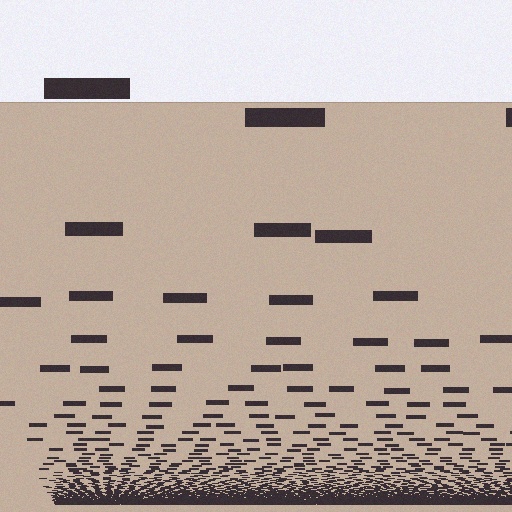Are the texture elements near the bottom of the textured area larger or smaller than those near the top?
Smaller. The gradient is inverted — elements near the bottom are smaller and denser.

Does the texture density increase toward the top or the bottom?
Density increases toward the bottom.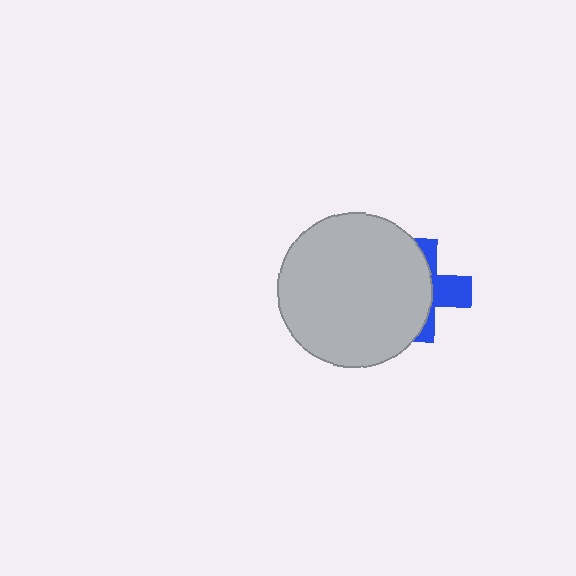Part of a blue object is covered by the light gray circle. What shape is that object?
It is a cross.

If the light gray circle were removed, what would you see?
You would see the complete blue cross.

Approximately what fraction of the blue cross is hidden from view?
Roughly 63% of the blue cross is hidden behind the light gray circle.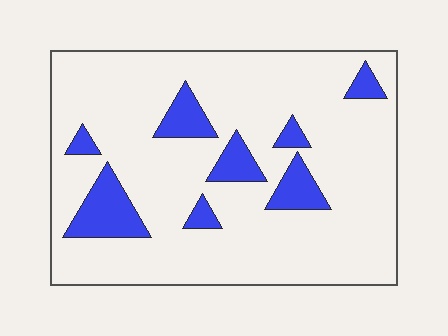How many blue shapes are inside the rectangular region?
8.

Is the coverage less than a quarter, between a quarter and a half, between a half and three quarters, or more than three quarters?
Less than a quarter.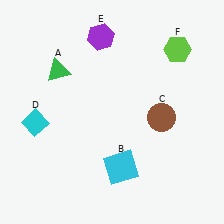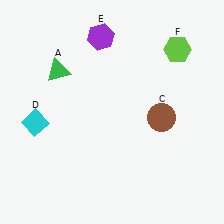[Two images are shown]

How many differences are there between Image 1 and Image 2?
There is 1 difference between the two images.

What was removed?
The cyan square (B) was removed in Image 2.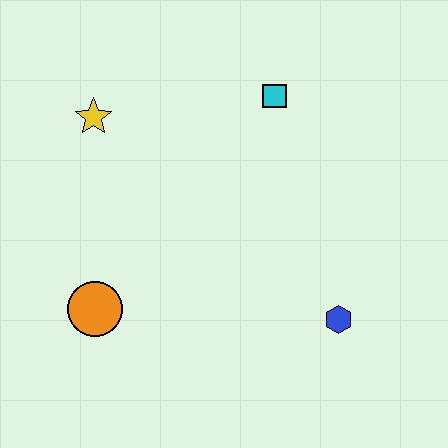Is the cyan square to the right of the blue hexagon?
No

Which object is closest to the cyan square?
The yellow star is closest to the cyan square.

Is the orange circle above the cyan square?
No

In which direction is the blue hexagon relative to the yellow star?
The blue hexagon is to the right of the yellow star.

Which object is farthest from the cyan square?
The orange circle is farthest from the cyan square.